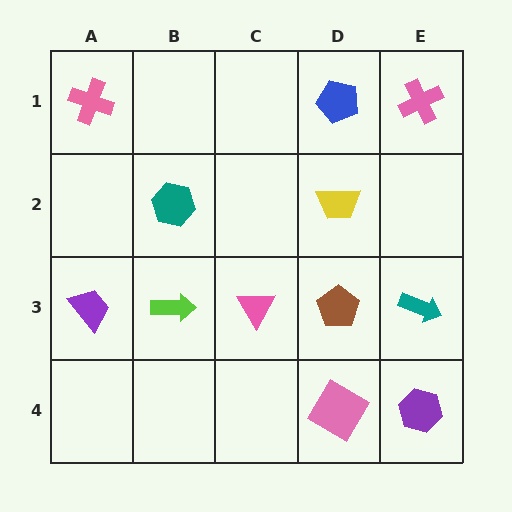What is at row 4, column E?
A purple hexagon.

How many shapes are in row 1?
3 shapes.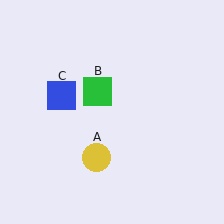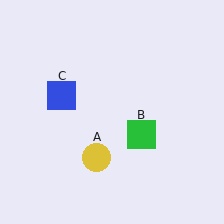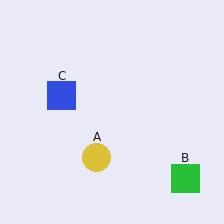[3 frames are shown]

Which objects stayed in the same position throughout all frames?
Yellow circle (object A) and blue square (object C) remained stationary.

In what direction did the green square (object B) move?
The green square (object B) moved down and to the right.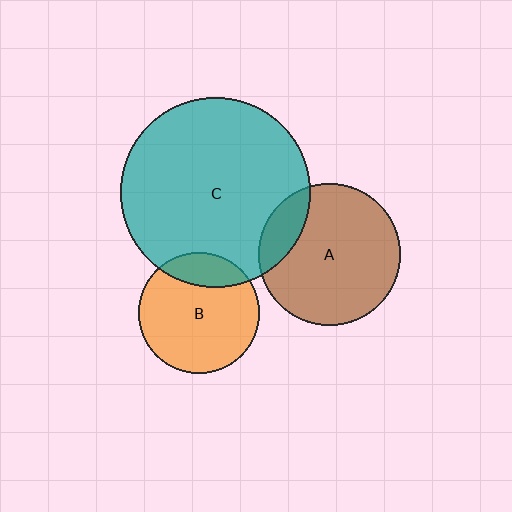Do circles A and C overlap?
Yes.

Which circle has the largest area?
Circle C (teal).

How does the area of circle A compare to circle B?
Approximately 1.4 times.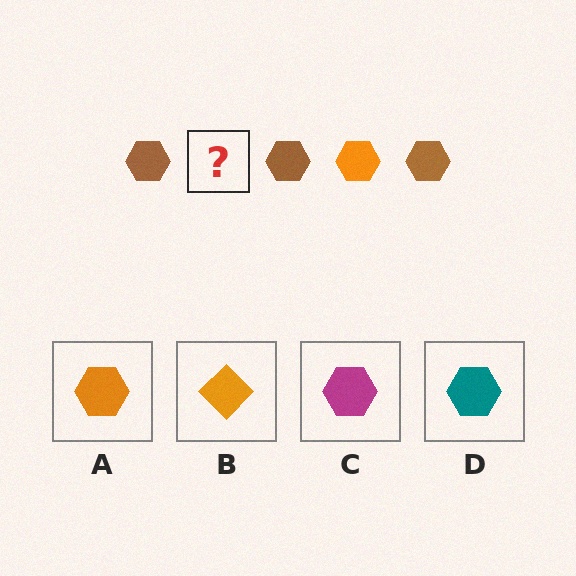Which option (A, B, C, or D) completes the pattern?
A.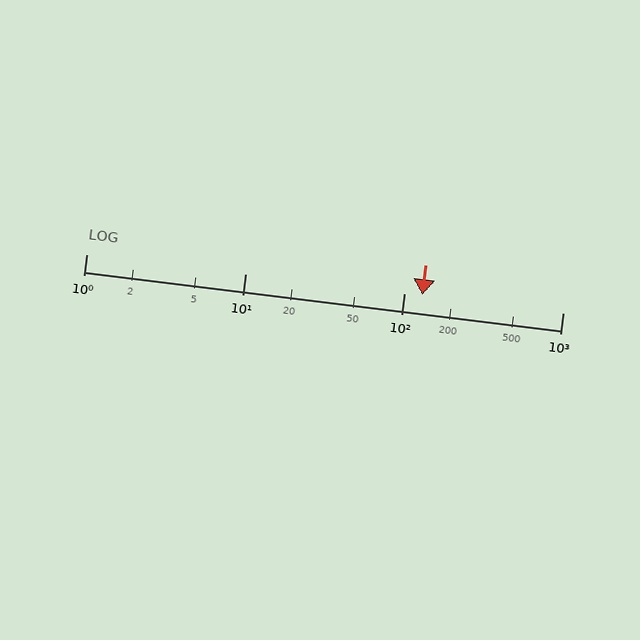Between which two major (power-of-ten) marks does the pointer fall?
The pointer is between 100 and 1000.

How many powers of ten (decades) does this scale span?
The scale spans 3 decades, from 1 to 1000.